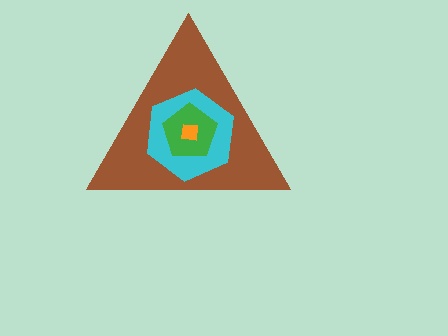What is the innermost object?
The orange square.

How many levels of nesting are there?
4.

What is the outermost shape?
The brown triangle.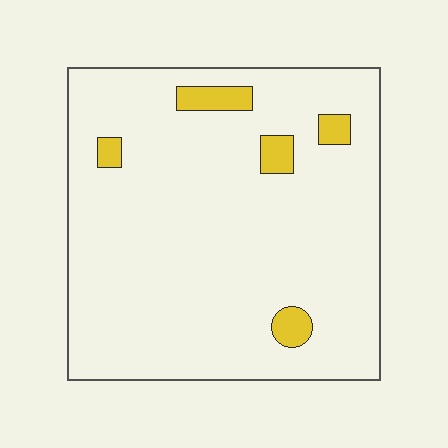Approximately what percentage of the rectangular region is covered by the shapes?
Approximately 5%.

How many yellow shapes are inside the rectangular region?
5.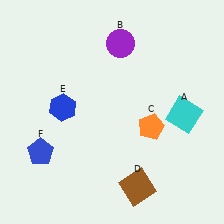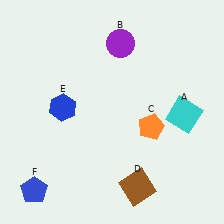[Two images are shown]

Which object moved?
The blue pentagon (F) moved down.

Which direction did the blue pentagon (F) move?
The blue pentagon (F) moved down.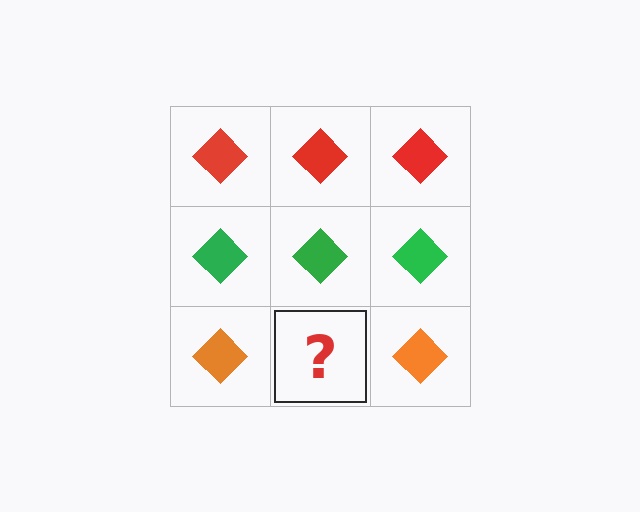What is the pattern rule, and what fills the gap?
The rule is that each row has a consistent color. The gap should be filled with an orange diamond.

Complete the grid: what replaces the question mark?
The question mark should be replaced with an orange diamond.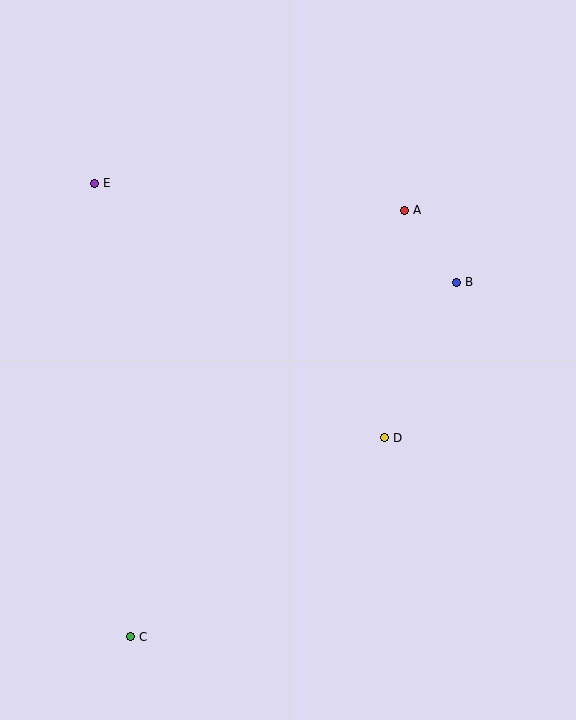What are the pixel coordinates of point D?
Point D is at (384, 438).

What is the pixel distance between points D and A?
The distance between D and A is 229 pixels.